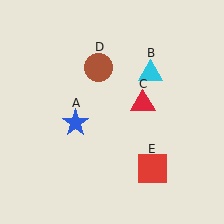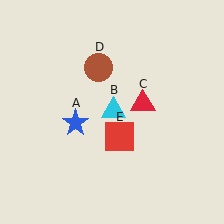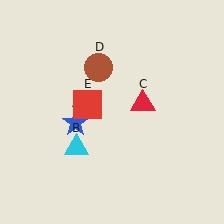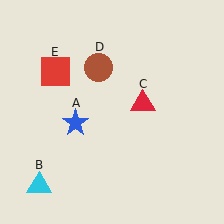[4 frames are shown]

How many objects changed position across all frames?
2 objects changed position: cyan triangle (object B), red square (object E).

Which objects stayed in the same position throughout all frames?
Blue star (object A) and red triangle (object C) and brown circle (object D) remained stationary.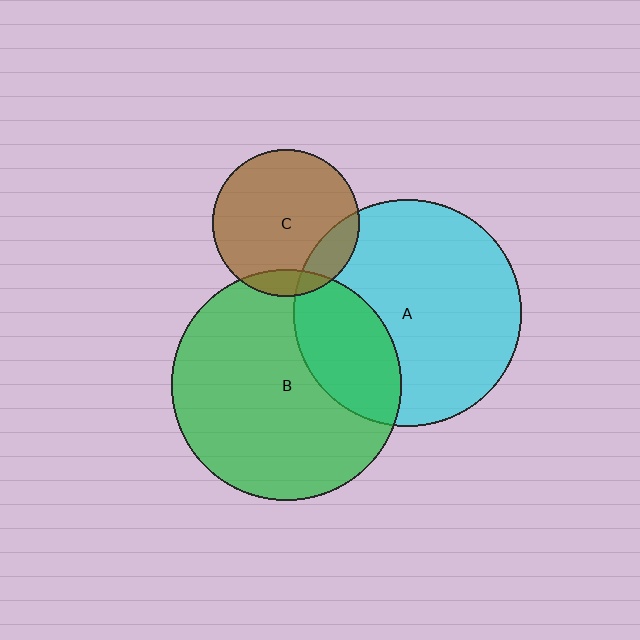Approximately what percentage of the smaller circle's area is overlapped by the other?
Approximately 25%.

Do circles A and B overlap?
Yes.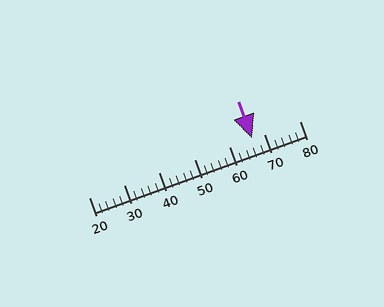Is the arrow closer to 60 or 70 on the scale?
The arrow is closer to 70.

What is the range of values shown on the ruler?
The ruler shows values from 20 to 80.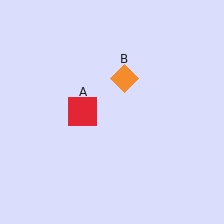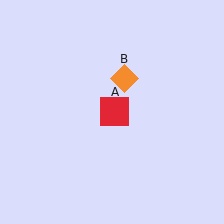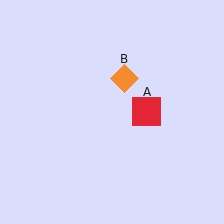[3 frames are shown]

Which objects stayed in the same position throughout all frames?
Orange diamond (object B) remained stationary.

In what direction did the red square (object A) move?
The red square (object A) moved right.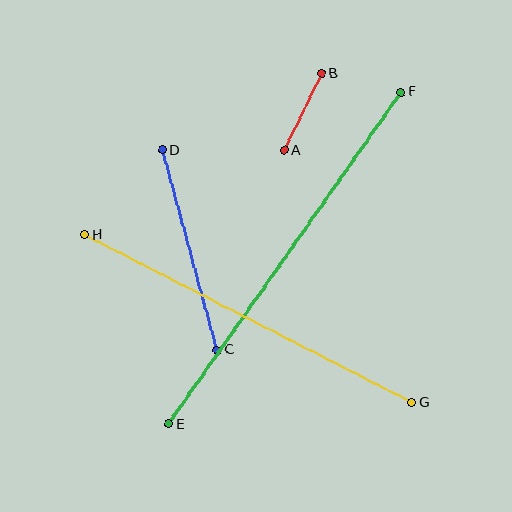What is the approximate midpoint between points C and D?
The midpoint is at approximately (190, 250) pixels.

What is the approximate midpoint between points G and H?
The midpoint is at approximately (248, 319) pixels.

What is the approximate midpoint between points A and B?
The midpoint is at approximately (303, 112) pixels.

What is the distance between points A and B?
The distance is approximately 85 pixels.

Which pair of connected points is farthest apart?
Points E and F are farthest apart.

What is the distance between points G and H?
The distance is approximately 368 pixels.